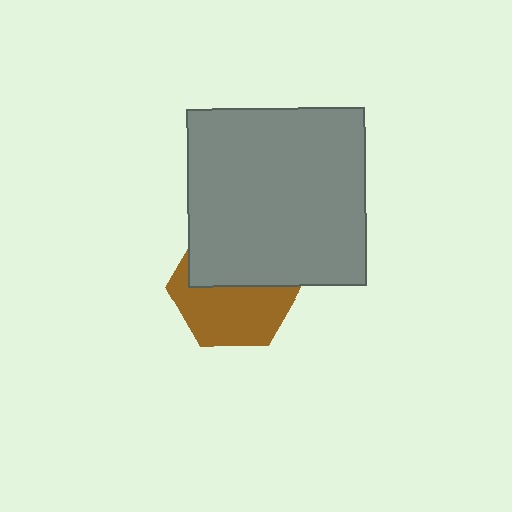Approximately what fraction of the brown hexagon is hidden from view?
Roughly 47% of the brown hexagon is hidden behind the gray square.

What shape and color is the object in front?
The object in front is a gray square.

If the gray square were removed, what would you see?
You would see the complete brown hexagon.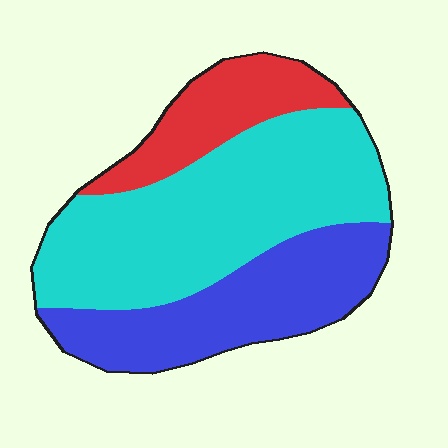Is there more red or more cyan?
Cyan.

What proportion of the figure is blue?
Blue takes up about one third (1/3) of the figure.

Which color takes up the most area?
Cyan, at roughly 50%.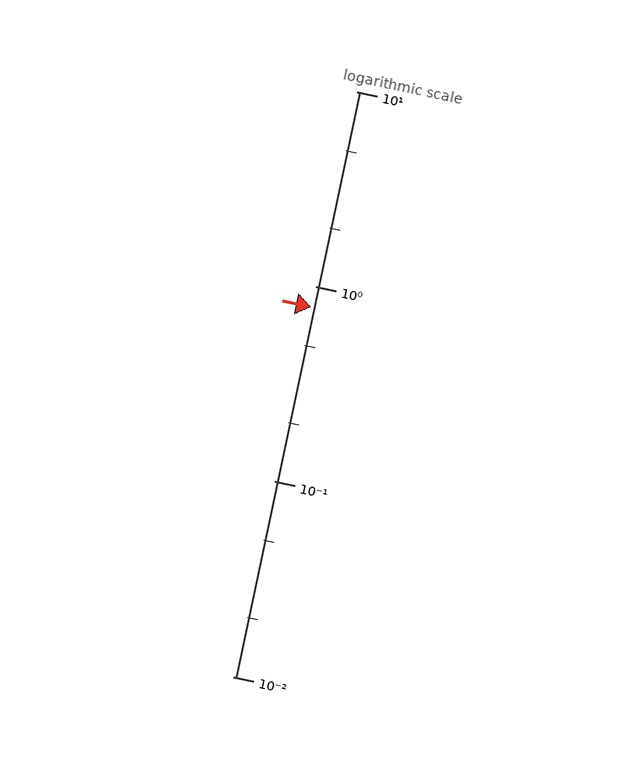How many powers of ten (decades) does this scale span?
The scale spans 3 decades, from 0.01 to 10.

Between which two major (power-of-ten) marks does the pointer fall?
The pointer is between 0.1 and 1.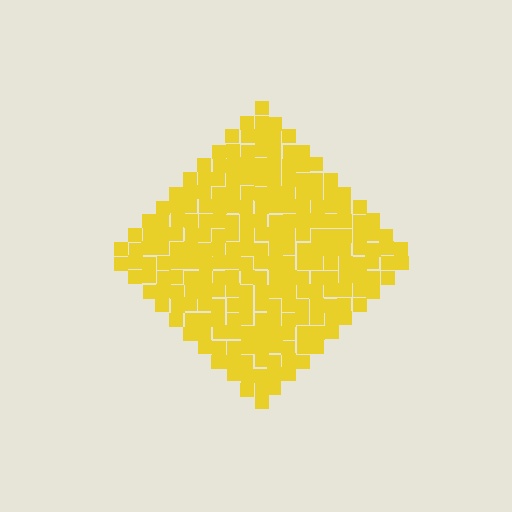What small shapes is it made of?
It is made of small squares.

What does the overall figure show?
The overall figure shows a diamond.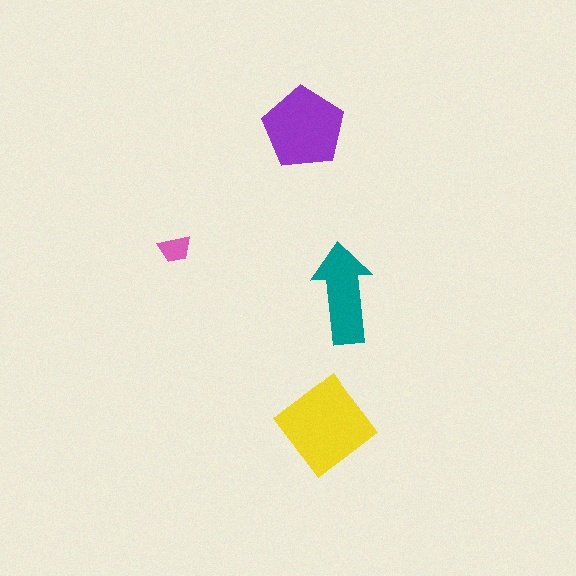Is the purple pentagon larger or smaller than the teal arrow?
Larger.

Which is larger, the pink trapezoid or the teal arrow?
The teal arrow.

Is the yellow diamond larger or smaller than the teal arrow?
Larger.